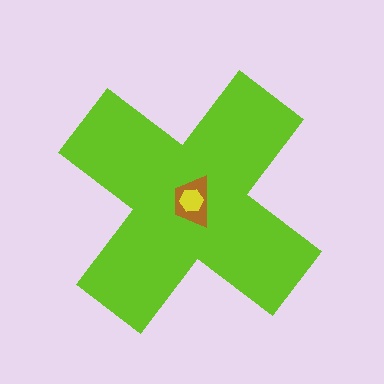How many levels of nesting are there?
3.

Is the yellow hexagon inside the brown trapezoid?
Yes.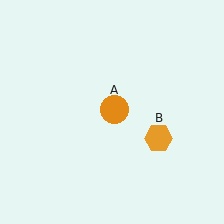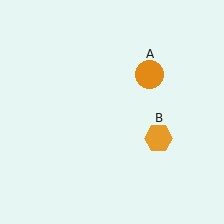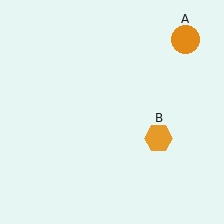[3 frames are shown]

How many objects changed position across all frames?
1 object changed position: orange circle (object A).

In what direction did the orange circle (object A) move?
The orange circle (object A) moved up and to the right.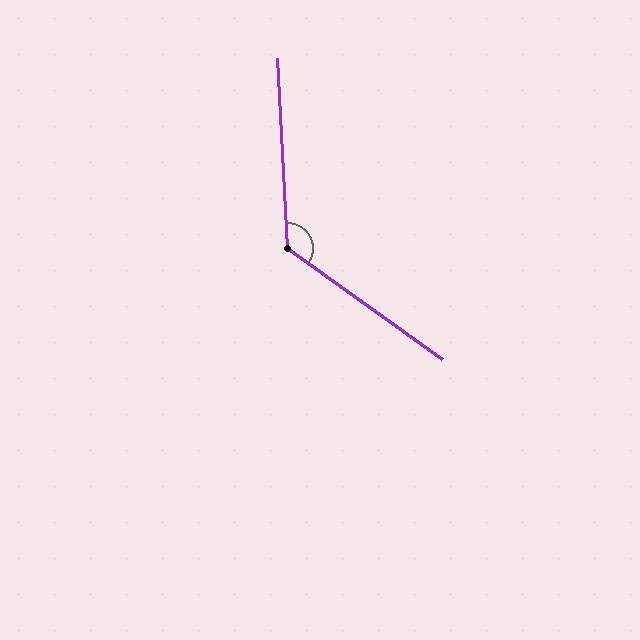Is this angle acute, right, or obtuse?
It is obtuse.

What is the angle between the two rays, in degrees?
Approximately 128 degrees.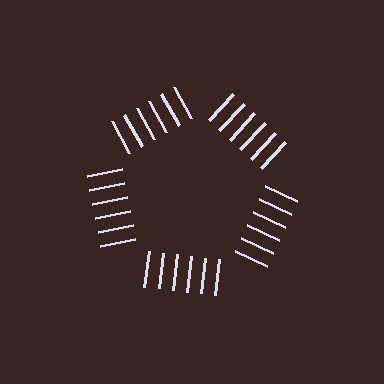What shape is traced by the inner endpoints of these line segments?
An illusory pentagon — the line segments terminate on its edges but no continuous stroke is drawn.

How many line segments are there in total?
30 — 6 along each of the 5 edges.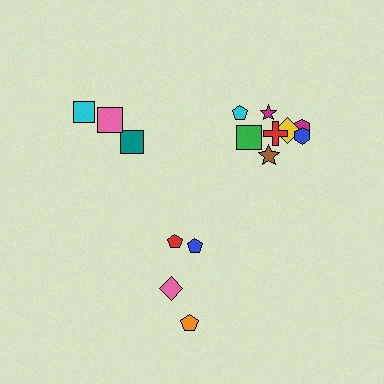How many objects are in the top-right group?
There are 8 objects.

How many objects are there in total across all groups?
There are 15 objects.